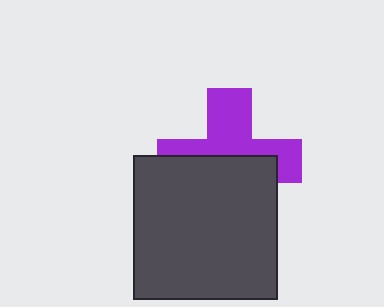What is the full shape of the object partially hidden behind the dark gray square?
The partially hidden object is a purple cross.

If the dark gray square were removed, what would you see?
You would see the complete purple cross.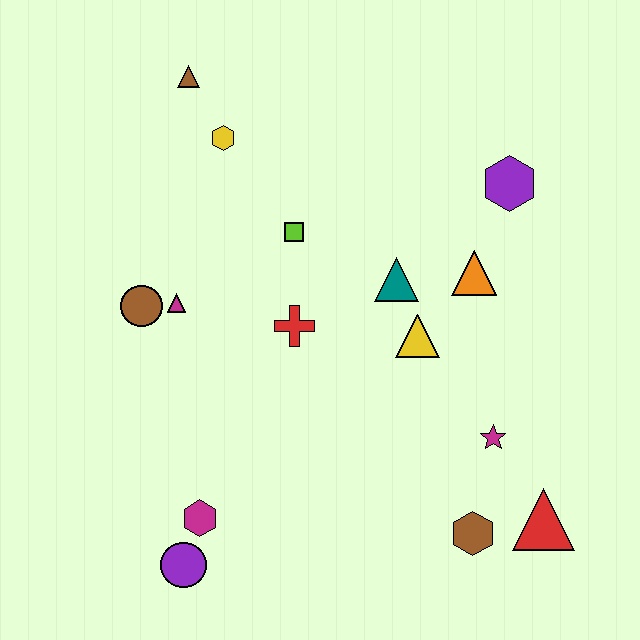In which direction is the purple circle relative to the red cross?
The purple circle is below the red cross.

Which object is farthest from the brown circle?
The red triangle is farthest from the brown circle.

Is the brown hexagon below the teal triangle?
Yes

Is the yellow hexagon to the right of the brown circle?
Yes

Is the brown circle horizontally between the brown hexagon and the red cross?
No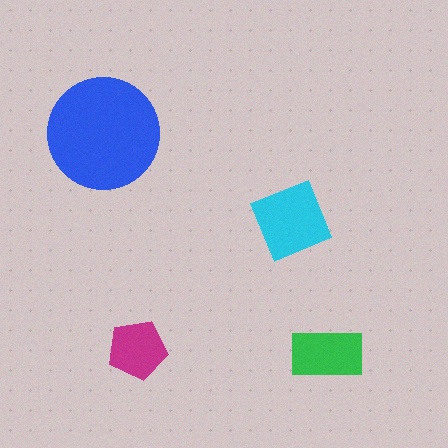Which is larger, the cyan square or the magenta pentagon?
The cyan square.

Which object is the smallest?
The magenta pentagon.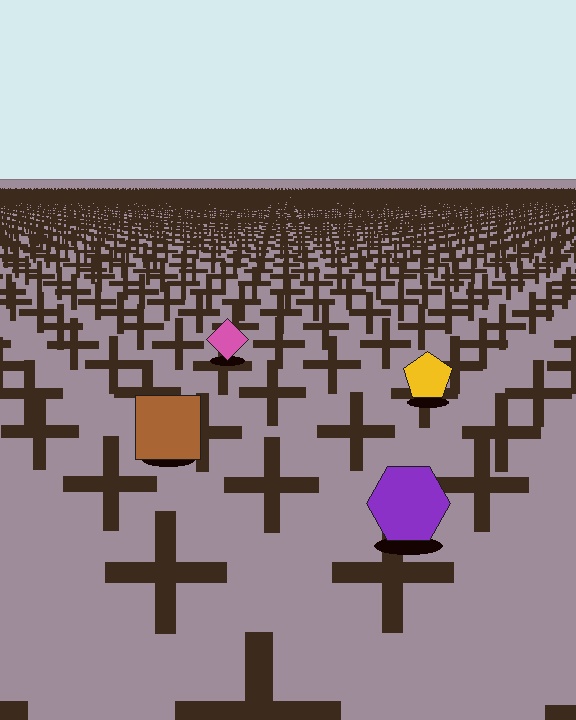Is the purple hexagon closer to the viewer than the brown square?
Yes. The purple hexagon is closer — you can tell from the texture gradient: the ground texture is coarser near it.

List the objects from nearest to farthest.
From nearest to farthest: the purple hexagon, the brown square, the yellow pentagon, the pink diamond.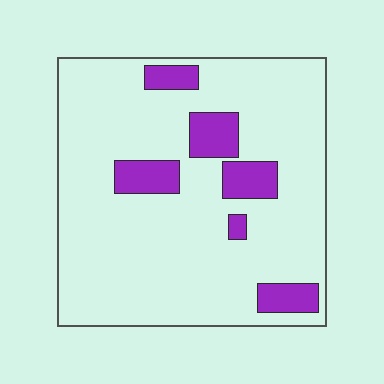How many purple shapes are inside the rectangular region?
6.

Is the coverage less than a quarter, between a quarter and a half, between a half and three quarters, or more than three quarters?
Less than a quarter.